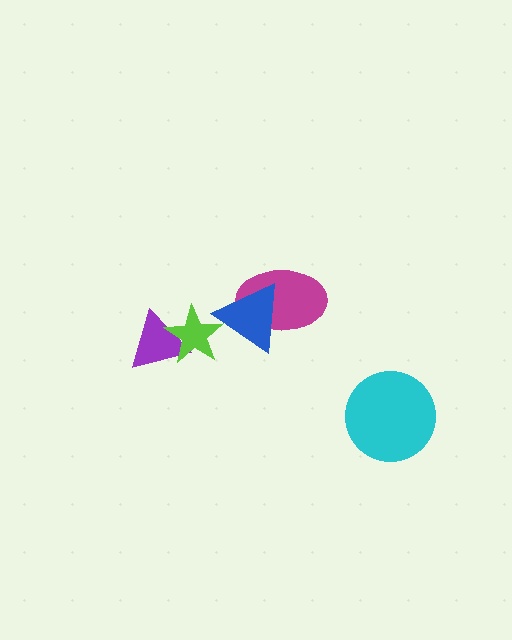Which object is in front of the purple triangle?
The lime star is in front of the purple triangle.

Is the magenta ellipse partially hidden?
Yes, it is partially covered by another shape.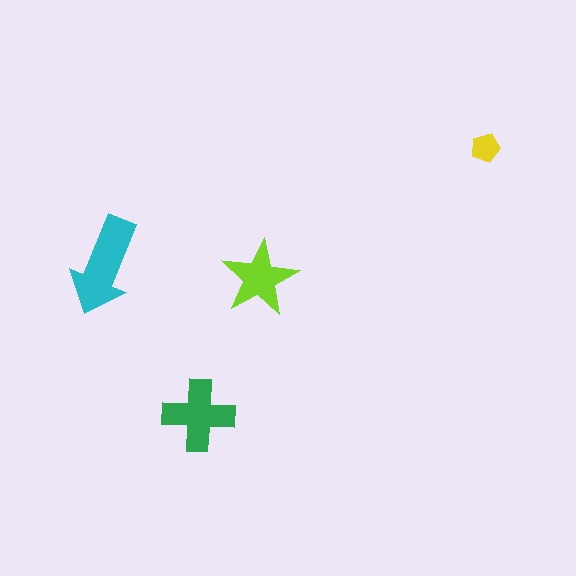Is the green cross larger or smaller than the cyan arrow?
Smaller.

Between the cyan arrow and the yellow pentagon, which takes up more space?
The cyan arrow.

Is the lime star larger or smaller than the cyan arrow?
Smaller.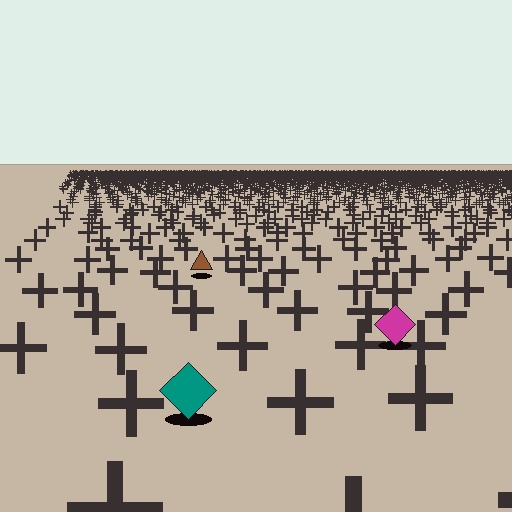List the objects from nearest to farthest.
From nearest to farthest: the teal diamond, the magenta diamond, the brown triangle.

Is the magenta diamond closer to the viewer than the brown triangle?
Yes. The magenta diamond is closer — you can tell from the texture gradient: the ground texture is coarser near it.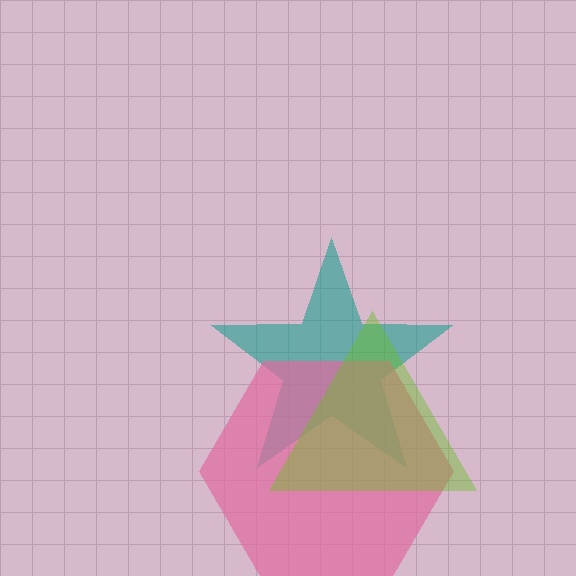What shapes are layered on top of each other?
The layered shapes are: a teal star, a pink hexagon, a lime triangle.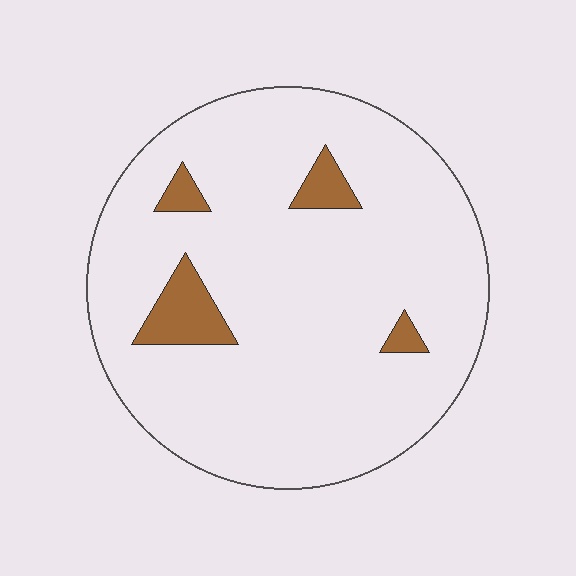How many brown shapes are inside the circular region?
4.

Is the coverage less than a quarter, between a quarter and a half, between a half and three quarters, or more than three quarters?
Less than a quarter.